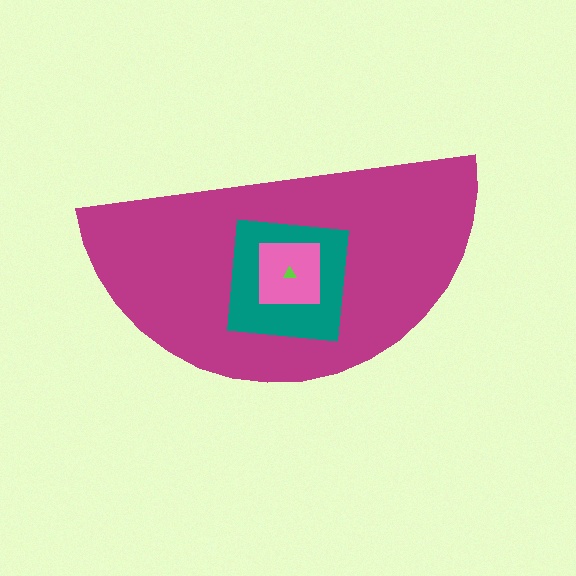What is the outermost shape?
The magenta semicircle.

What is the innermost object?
The lime triangle.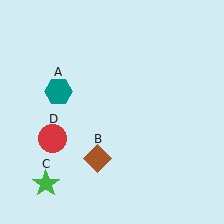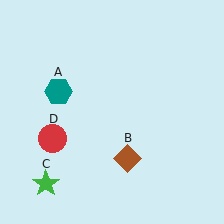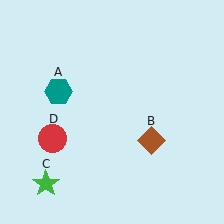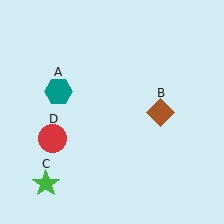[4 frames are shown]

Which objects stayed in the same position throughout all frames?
Teal hexagon (object A) and green star (object C) and red circle (object D) remained stationary.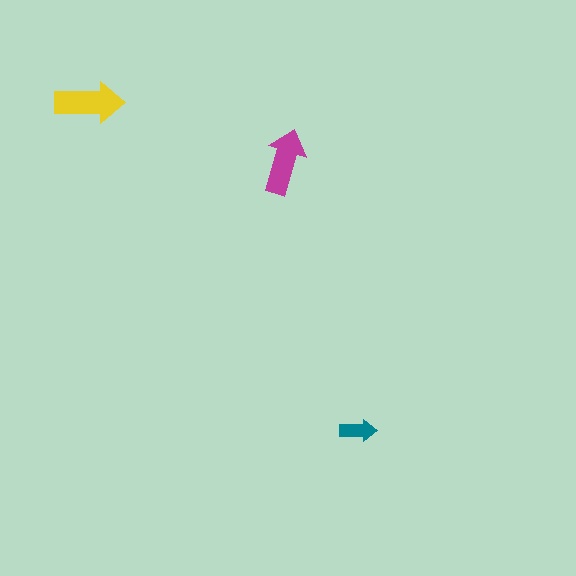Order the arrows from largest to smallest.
the yellow one, the magenta one, the teal one.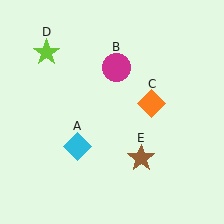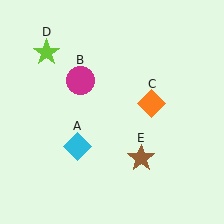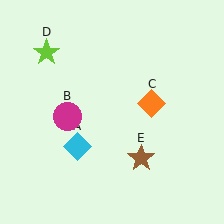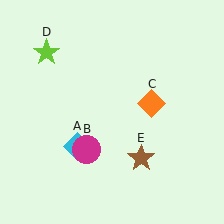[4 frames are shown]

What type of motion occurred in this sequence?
The magenta circle (object B) rotated counterclockwise around the center of the scene.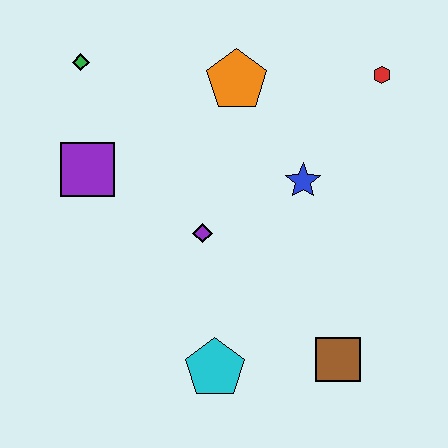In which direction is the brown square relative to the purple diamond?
The brown square is to the right of the purple diamond.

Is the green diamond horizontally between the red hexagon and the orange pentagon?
No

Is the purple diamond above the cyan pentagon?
Yes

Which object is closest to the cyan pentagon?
The brown square is closest to the cyan pentagon.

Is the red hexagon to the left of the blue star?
No